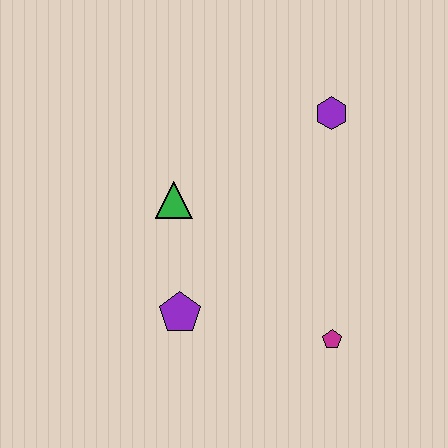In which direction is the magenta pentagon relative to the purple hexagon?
The magenta pentagon is below the purple hexagon.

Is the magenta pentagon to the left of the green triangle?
No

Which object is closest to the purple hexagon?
The green triangle is closest to the purple hexagon.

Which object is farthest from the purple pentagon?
The purple hexagon is farthest from the purple pentagon.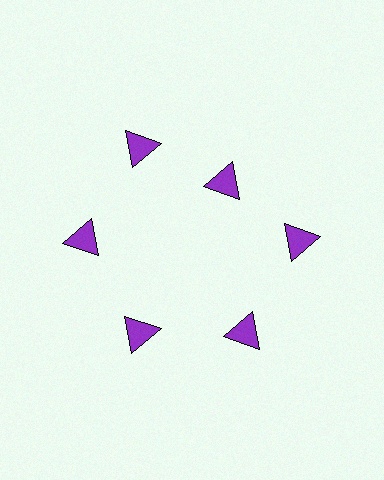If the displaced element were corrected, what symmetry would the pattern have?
It would have 6-fold rotational symmetry — the pattern would map onto itself every 60 degrees.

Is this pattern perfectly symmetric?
No. The 6 purple triangles are arranged in a ring, but one element near the 1 o'clock position is pulled inward toward the center, breaking the 6-fold rotational symmetry.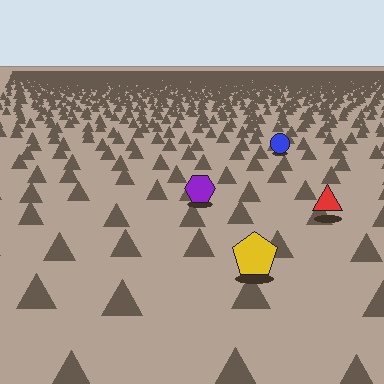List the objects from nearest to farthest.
From nearest to farthest: the yellow pentagon, the red triangle, the purple hexagon, the blue circle.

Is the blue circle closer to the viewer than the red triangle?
No. The red triangle is closer — you can tell from the texture gradient: the ground texture is coarser near it.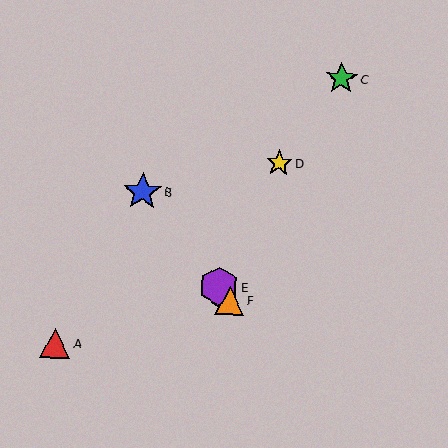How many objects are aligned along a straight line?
3 objects (B, E, F) are aligned along a straight line.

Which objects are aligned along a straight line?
Objects B, E, F are aligned along a straight line.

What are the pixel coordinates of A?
Object A is at (55, 343).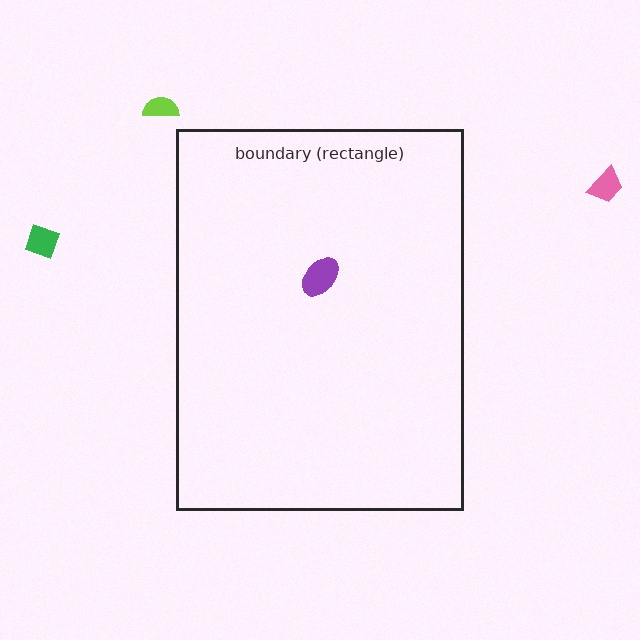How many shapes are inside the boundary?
1 inside, 3 outside.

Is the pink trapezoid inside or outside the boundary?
Outside.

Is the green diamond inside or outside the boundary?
Outside.